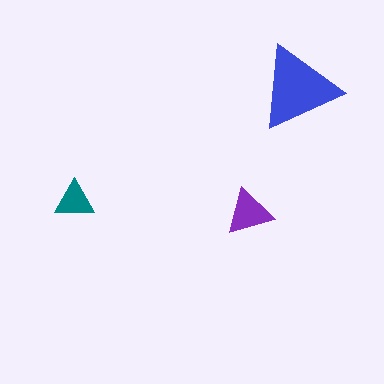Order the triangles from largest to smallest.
the blue one, the purple one, the teal one.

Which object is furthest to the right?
The blue triangle is rightmost.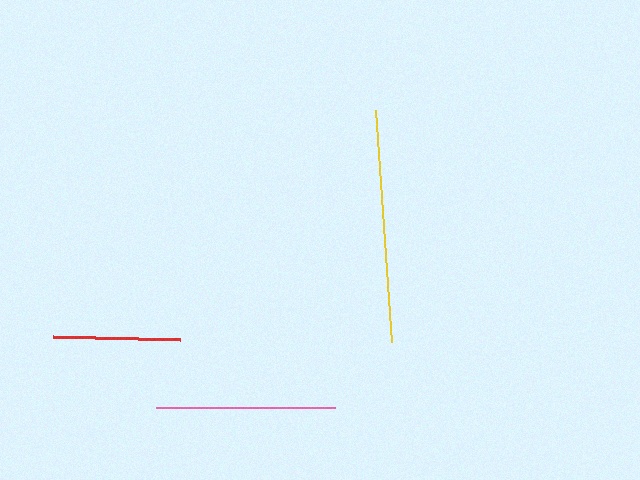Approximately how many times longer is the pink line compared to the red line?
The pink line is approximately 1.4 times the length of the red line.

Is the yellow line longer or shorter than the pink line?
The yellow line is longer than the pink line.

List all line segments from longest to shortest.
From longest to shortest: yellow, pink, red.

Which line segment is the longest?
The yellow line is the longest at approximately 232 pixels.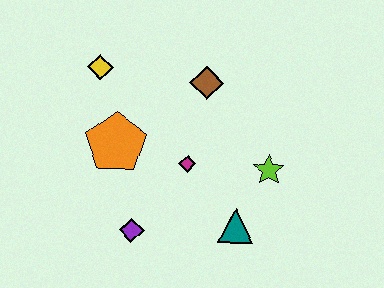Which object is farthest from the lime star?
The yellow diamond is farthest from the lime star.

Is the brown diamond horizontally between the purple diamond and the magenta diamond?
No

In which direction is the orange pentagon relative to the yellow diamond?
The orange pentagon is below the yellow diamond.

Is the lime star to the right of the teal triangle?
Yes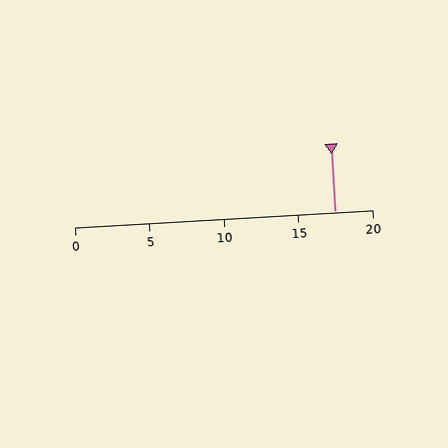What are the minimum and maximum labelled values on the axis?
The axis runs from 0 to 20.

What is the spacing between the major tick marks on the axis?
The major ticks are spaced 5 apart.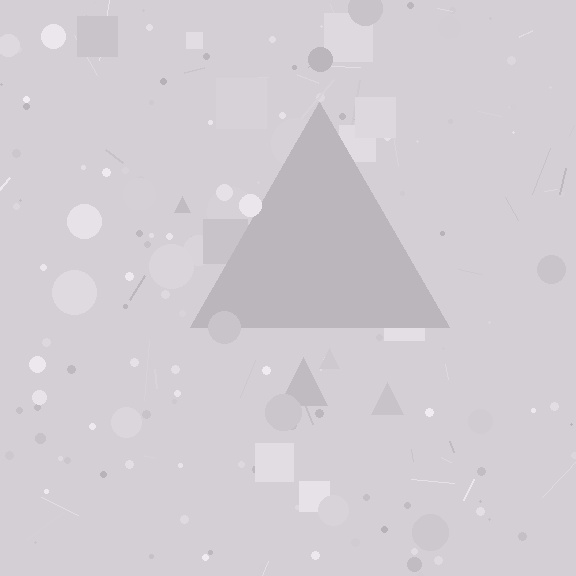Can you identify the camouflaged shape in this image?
The camouflaged shape is a triangle.